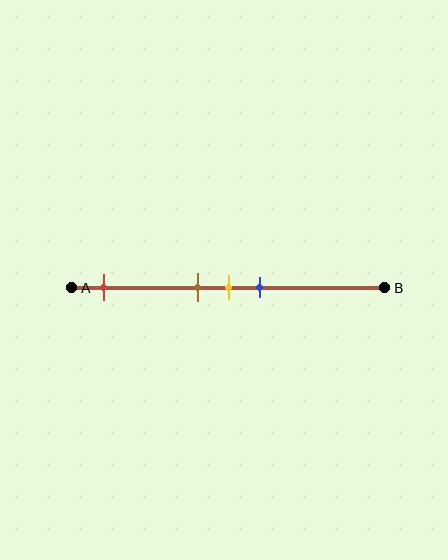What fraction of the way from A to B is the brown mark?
The brown mark is approximately 40% (0.4) of the way from A to B.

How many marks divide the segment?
There are 4 marks dividing the segment.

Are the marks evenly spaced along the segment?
No, the marks are not evenly spaced.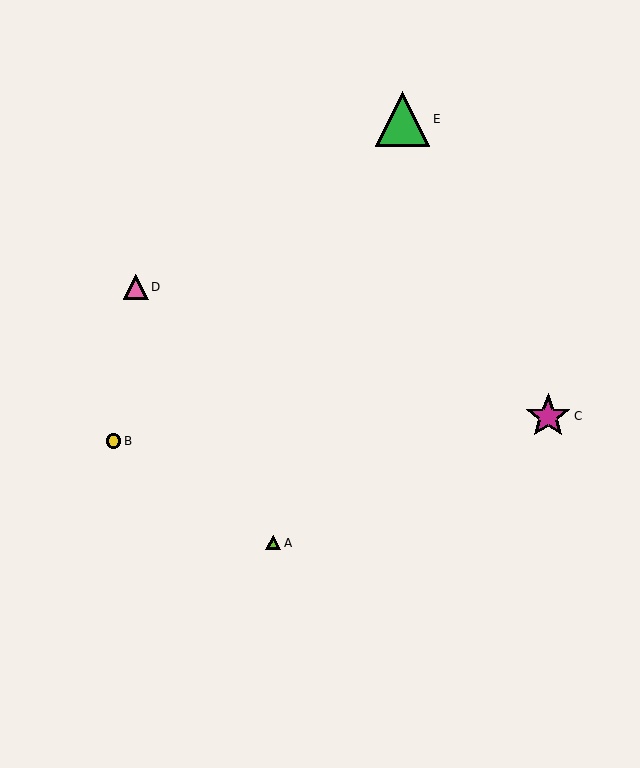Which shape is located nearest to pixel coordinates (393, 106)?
The green triangle (labeled E) at (403, 119) is nearest to that location.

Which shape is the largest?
The green triangle (labeled E) is the largest.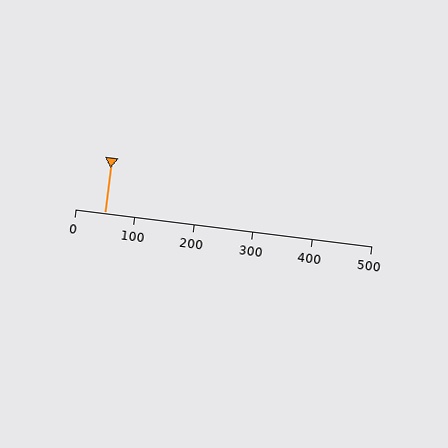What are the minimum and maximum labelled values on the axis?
The axis runs from 0 to 500.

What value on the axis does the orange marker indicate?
The marker indicates approximately 50.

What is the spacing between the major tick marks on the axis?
The major ticks are spaced 100 apart.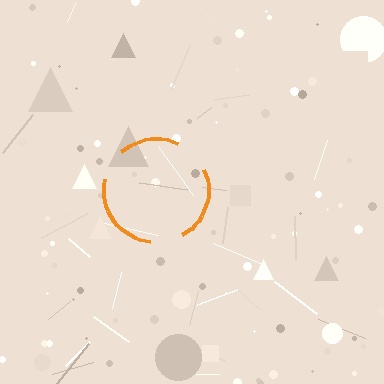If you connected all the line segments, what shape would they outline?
They would outline a circle.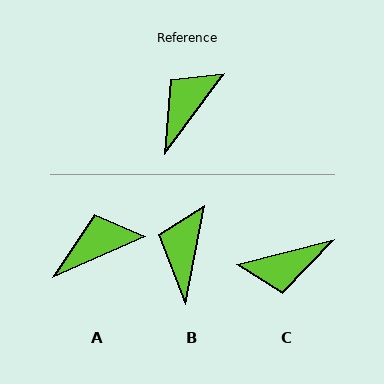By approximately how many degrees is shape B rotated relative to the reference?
Approximately 25 degrees counter-clockwise.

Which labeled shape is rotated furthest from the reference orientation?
C, about 141 degrees away.